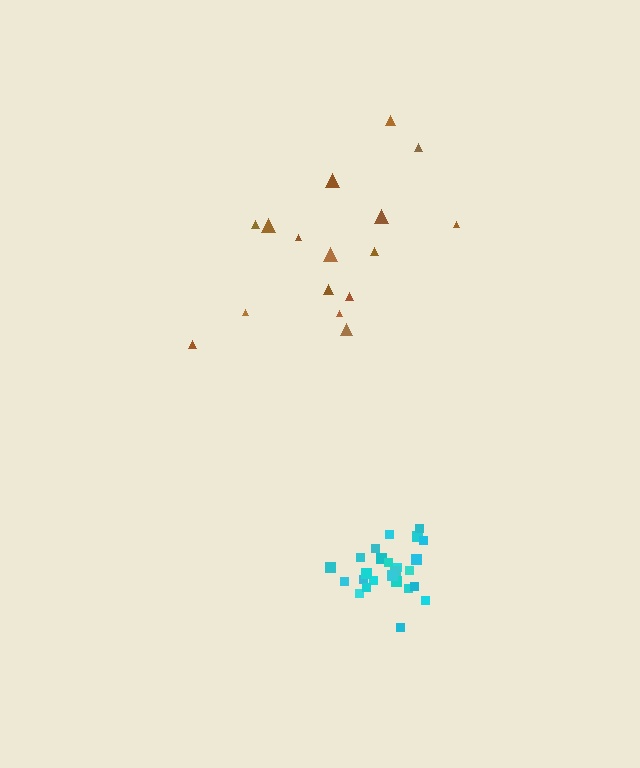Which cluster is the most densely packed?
Cyan.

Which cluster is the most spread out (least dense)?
Brown.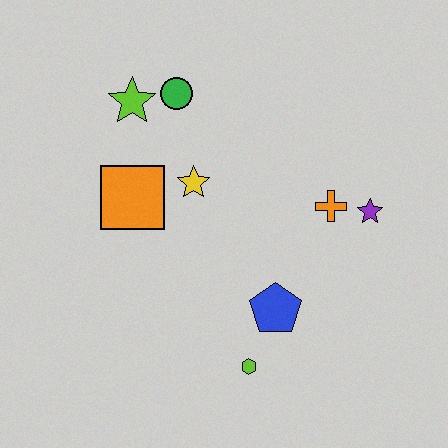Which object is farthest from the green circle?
The lime hexagon is farthest from the green circle.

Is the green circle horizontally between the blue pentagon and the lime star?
Yes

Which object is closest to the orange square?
The yellow star is closest to the orange square.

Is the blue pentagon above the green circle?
No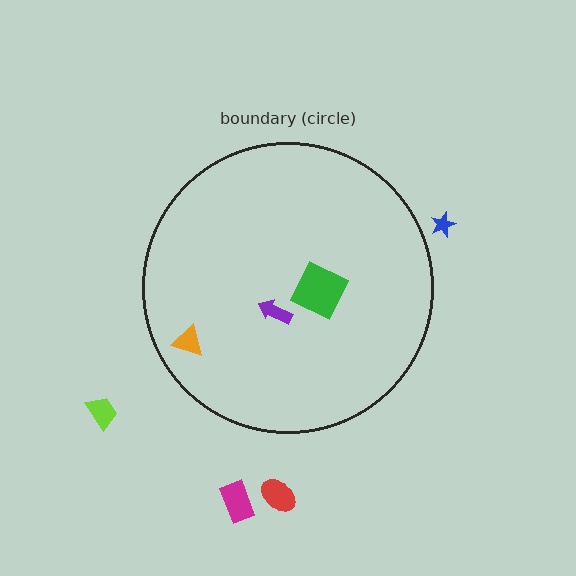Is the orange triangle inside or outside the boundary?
Inside.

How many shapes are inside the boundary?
3 inside, 4 outside.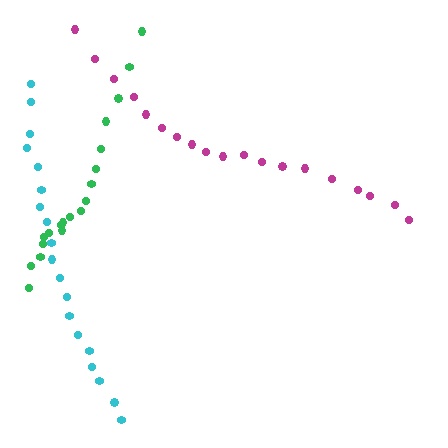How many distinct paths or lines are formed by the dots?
There are 3 distinct paths.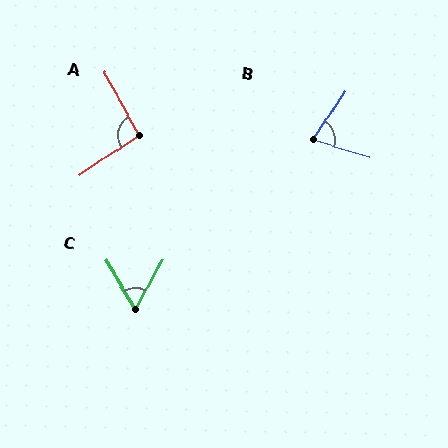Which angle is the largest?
A, at approximately 95 degrees.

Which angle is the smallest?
C, at approximately 59 degrees.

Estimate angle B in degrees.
Approximately 74 degrees.